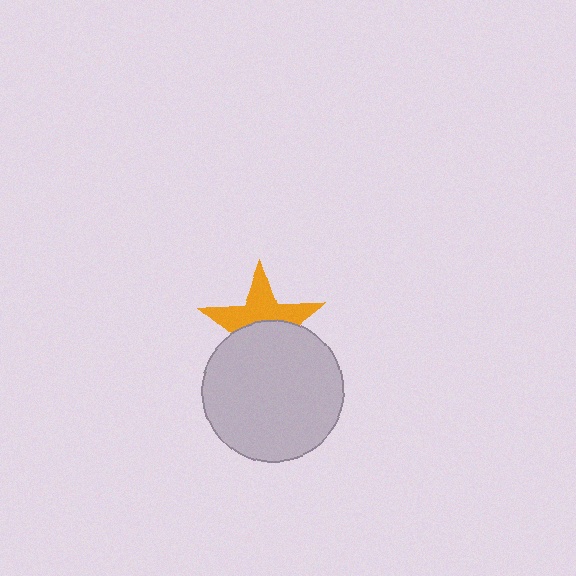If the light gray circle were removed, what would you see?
You would see the complete orange star.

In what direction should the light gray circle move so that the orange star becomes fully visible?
The light gray circle should move down. That is the shortest direction to clear the overlap and leave the orange star fully visible.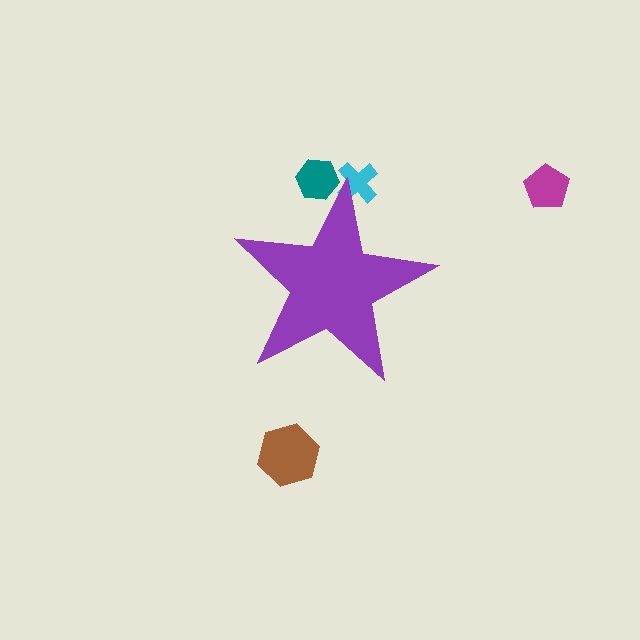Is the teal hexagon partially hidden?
Yes, the teal hexagon is partially hidden behind the purple star.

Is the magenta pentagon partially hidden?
No, the magenta pentagon is fully visible.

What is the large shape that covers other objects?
A purple star.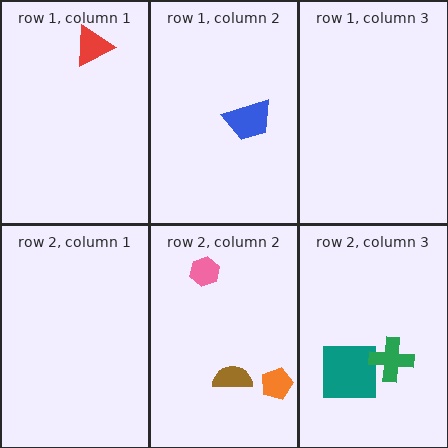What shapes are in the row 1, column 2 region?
The blue trapezoid.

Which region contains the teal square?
The row 2, column 3 region.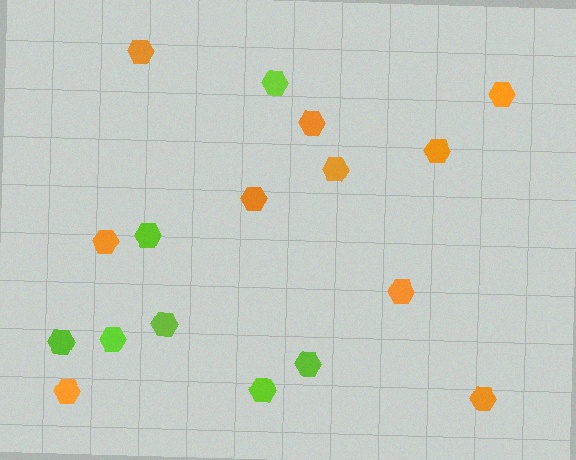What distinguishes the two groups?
There are 2 groups: one group of lime hexagons (7) and one group of orange hexagons (10).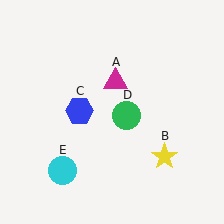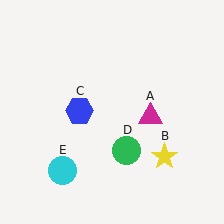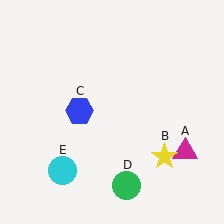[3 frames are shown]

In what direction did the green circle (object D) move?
The green circle (object D) moved down.